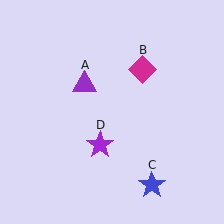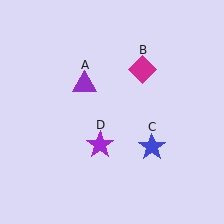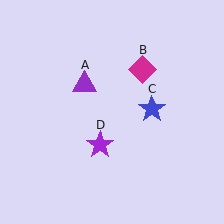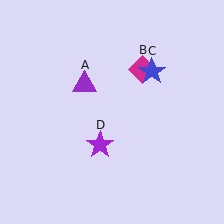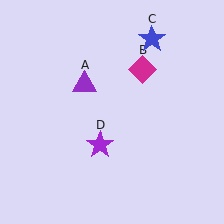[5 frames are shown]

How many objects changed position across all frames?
1 object changed position: blue star (object C).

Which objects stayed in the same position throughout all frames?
Purple triangle (object A) and magenta diamond (object B) and purple star (object D) remained stationary.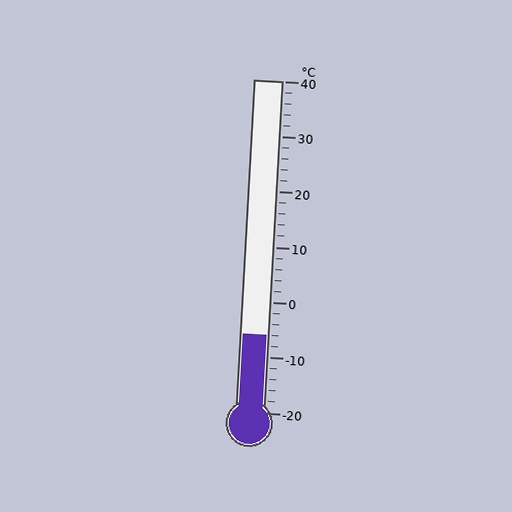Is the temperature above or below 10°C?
The temperature is below 10°C.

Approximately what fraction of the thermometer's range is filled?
The thermometer is filled to approximately 25% of its range.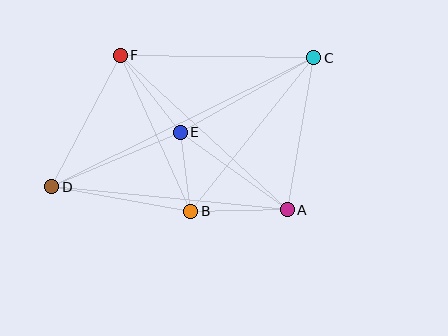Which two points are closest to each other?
Points B and E are closest to each other.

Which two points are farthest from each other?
Points C and D are farthest from each other.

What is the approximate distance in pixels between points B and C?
The distance between B and C is approximately 197 pixels.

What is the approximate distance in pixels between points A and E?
The distance between A and E is approximately 132 pixels.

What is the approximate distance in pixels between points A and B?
The distance between A and B is approximately 97 pixels.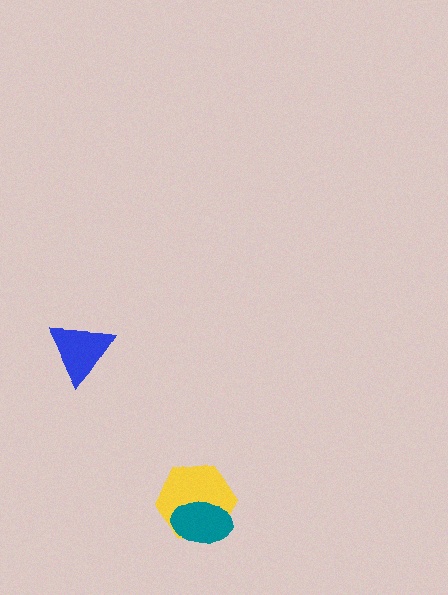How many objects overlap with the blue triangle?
0 objects overlap with the blue triangle.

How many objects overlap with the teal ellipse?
1 object overlaps with the teal ellipse.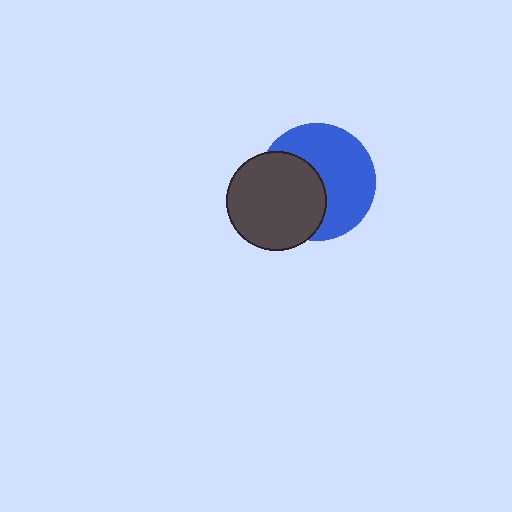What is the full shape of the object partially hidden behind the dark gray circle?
The partially hidden object is a blue circle.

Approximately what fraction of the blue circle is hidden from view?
Roughly 42% of the blue circle is hidden behind the dark gray circle.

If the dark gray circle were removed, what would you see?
You would see the complete blue circle.